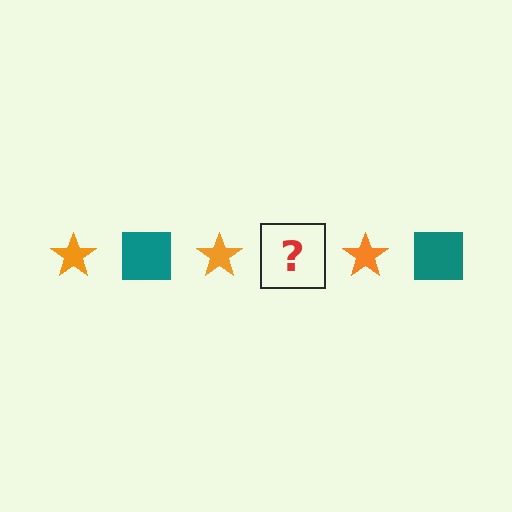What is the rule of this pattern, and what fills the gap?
The rule is that the pattern alternates between orange star and teal square. The gap should be filled with a teal square.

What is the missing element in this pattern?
The missing element is a teal square.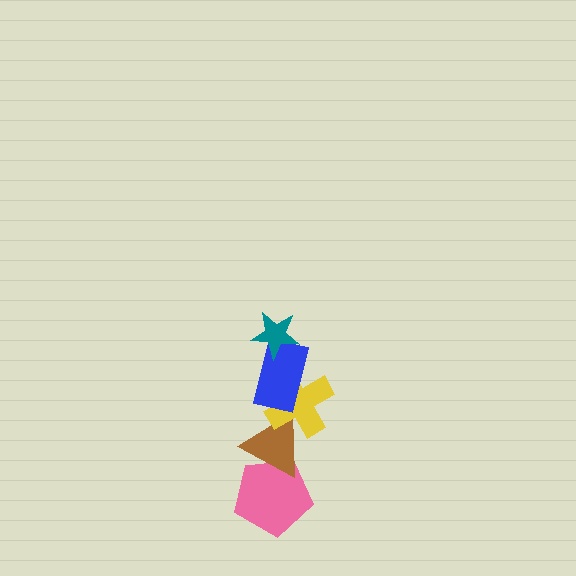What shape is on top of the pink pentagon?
The brown triangle is on top of the pink pentagon.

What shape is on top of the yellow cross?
The blue rectangle is on top of the yellow cross.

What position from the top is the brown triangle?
The brown triangle is 4th from the top.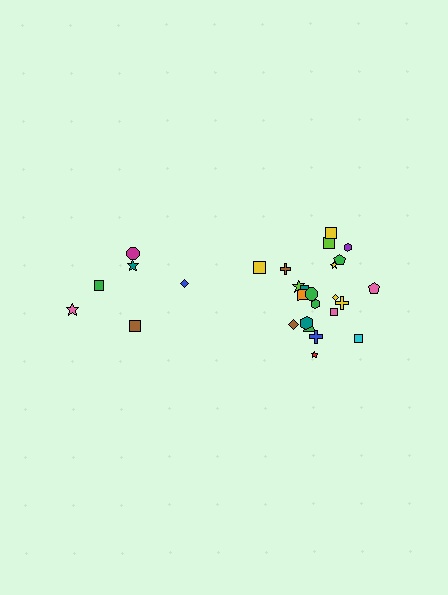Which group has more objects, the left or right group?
The right group.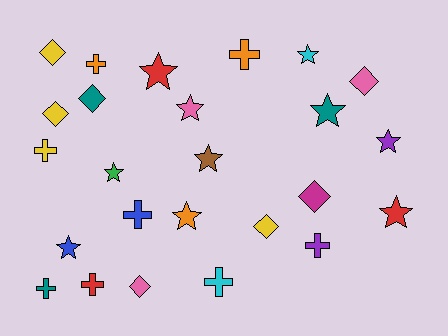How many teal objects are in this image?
There are 3 teal objects.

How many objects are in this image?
There are 25 objects.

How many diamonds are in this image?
There are 7 diamonds.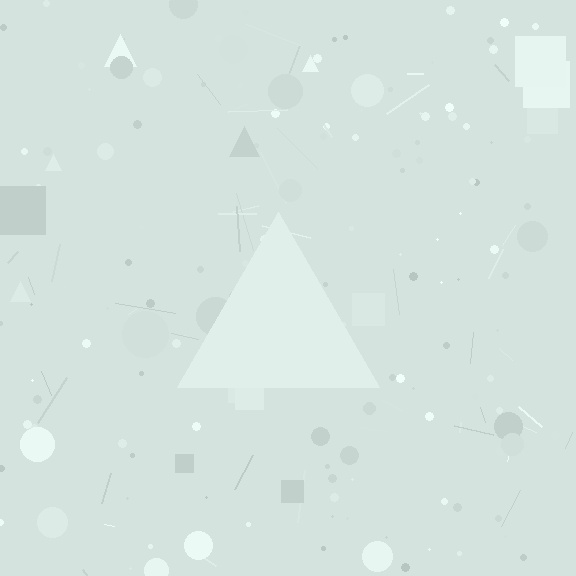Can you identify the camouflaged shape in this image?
The camouflaged shape is a triangle.